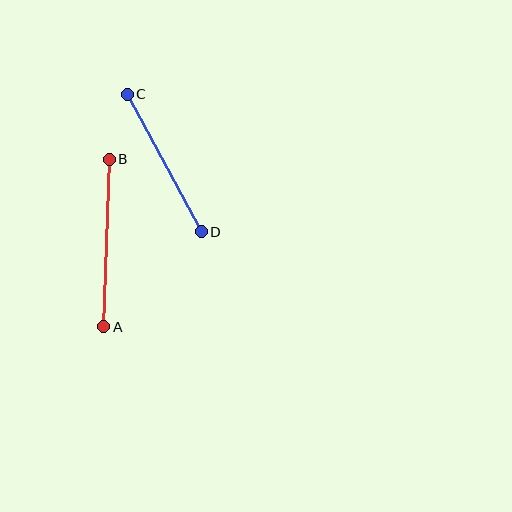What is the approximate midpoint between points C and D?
The midpoint is at approximately (164, 163) pixels.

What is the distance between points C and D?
The distance is approximately 156 pixels.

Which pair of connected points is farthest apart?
Points A and B are farthest apart.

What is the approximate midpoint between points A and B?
The midpoint is at approximately (106, 243) pixels.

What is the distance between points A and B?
The distance is approximately 167 pixels.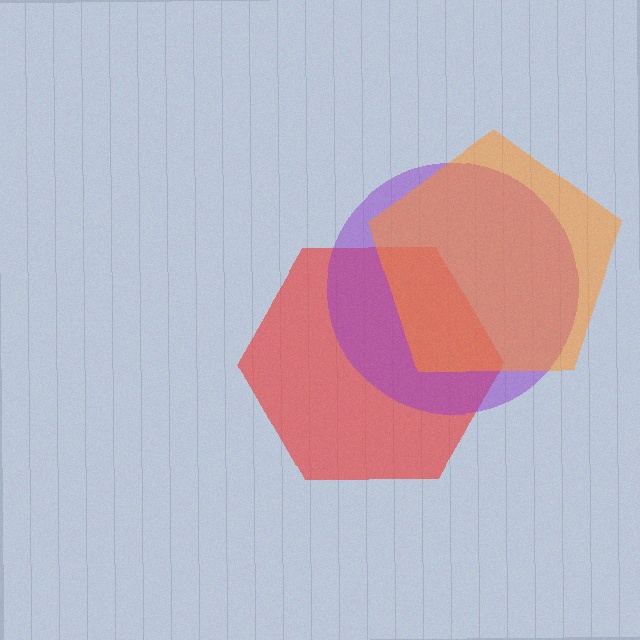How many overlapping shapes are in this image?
There are 3 overlapping shapes in the image.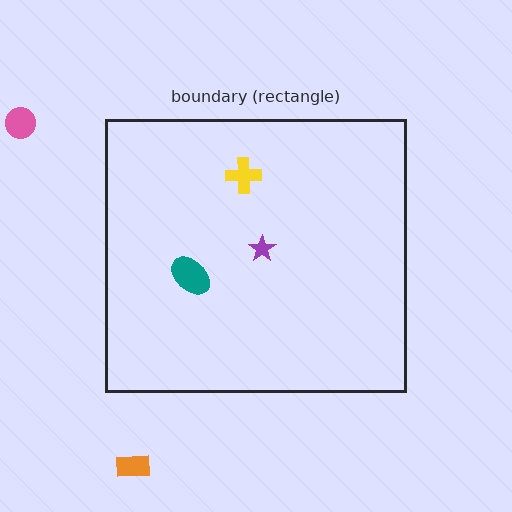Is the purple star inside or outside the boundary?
Inside.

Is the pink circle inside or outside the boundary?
Outside.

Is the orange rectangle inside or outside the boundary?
Outside.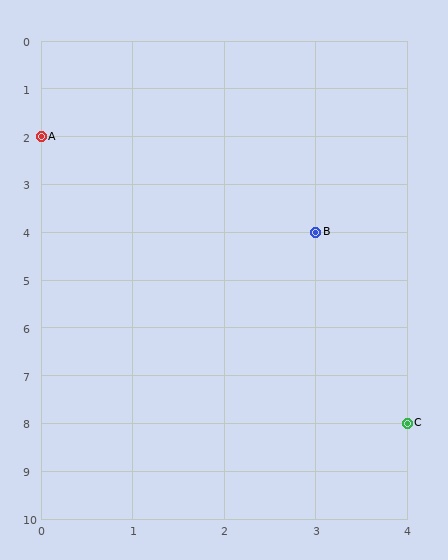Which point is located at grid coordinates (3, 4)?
Point B is at (3, 4).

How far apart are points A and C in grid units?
Points A and C are 4 columns and 6 rows apart (about 7.2 grid units diagonally).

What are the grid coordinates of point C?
Point C is at grid coordinates (4, 8).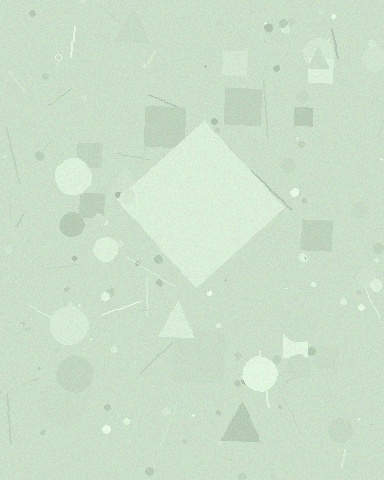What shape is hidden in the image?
A diamond is hidden in the image.